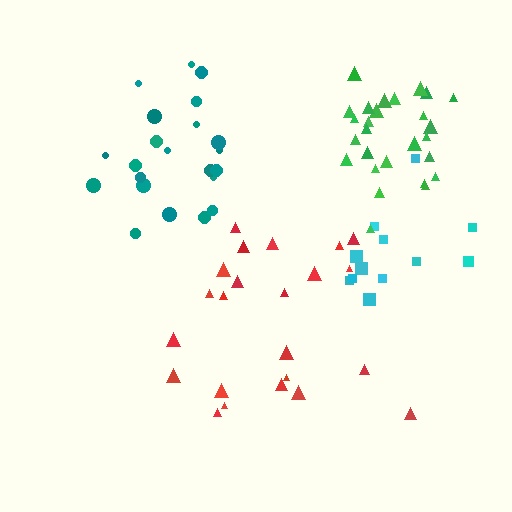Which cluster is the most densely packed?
Green.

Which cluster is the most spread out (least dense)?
Cyan.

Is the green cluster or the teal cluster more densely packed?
Green.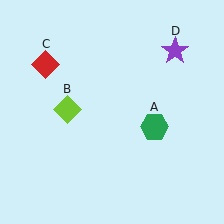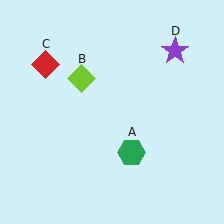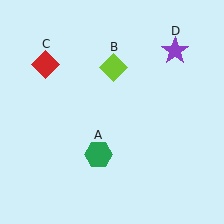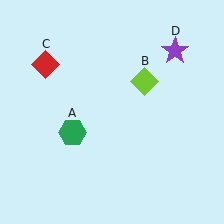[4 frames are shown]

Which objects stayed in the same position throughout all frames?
Red diamond (object C) and purple star (object D) remained stationary.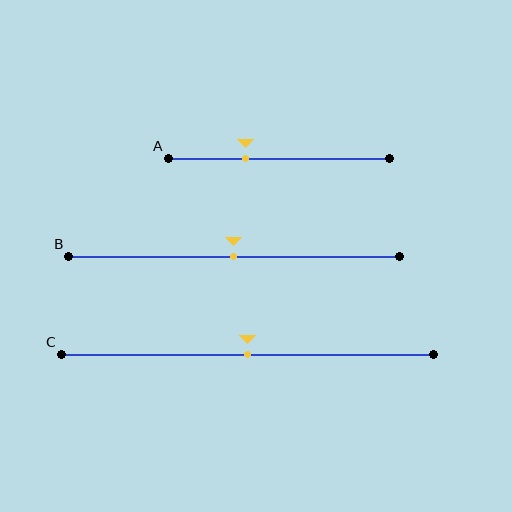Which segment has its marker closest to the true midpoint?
Segment B has its marker closest to the true midpoint.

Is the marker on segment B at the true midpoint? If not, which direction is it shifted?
Yes, the marker on segment B is at the true midpoint.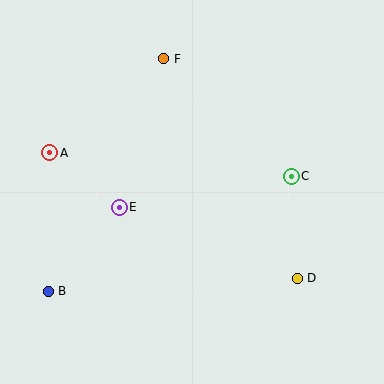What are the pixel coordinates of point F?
Point F is at (164, 59).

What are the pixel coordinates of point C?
Point C is at (291, 176).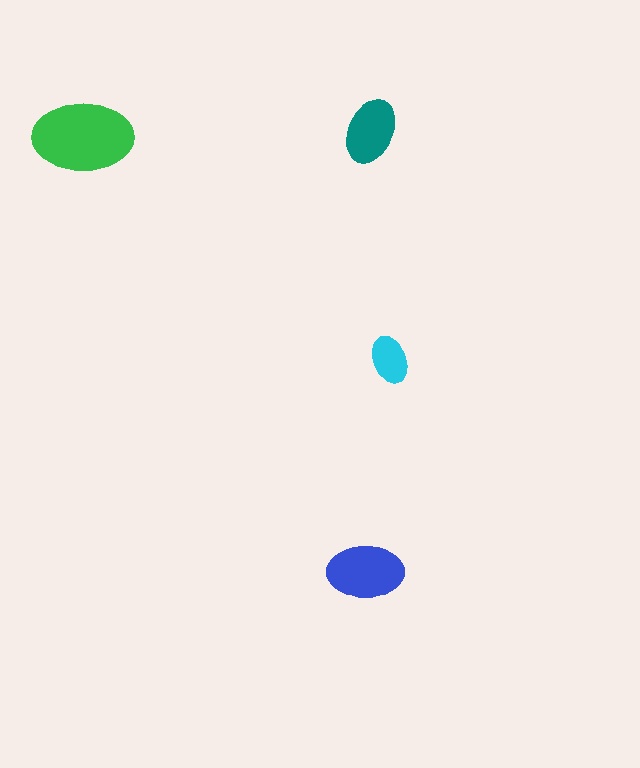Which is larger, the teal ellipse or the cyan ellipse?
The teal one.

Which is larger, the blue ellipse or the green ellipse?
The green one.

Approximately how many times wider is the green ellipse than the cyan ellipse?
About 2 times wider.